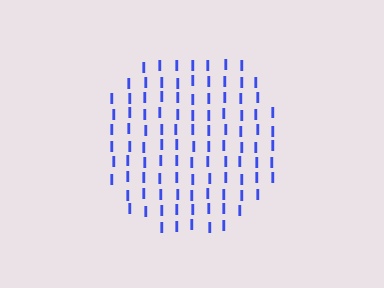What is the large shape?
The large shape is a circle.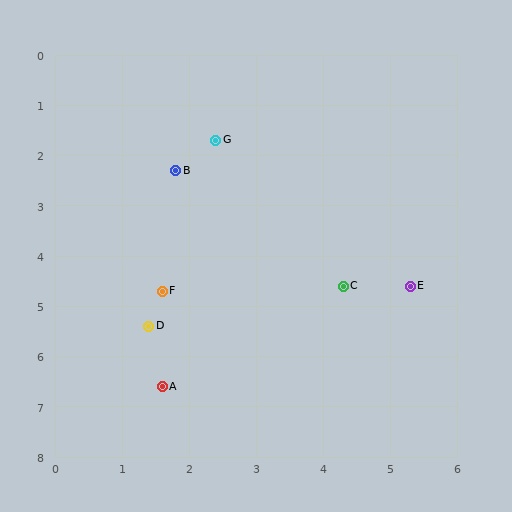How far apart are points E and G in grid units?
Points E and G are about 4.1 grid units apart.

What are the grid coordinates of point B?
Point B is at approximately (1.8, 2.3).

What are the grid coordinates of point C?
Point C is at approximately (4.3, 4.6).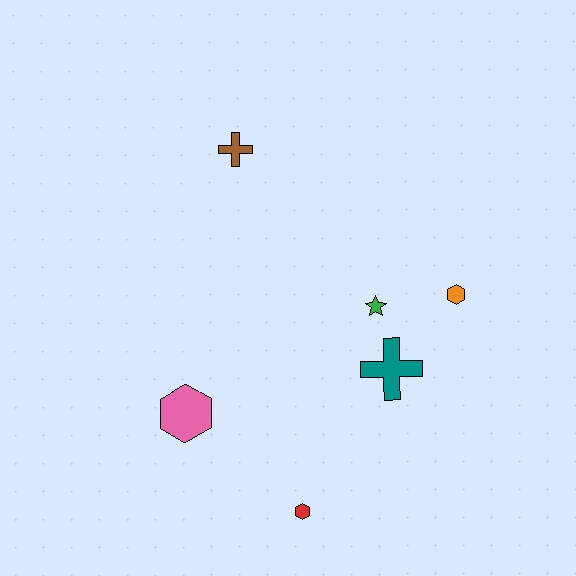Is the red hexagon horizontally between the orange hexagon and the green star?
No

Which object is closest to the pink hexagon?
The red hexagon is closest to the pink hexagon.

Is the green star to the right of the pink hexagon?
Yes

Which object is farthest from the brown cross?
The red hexagon is farthest from the brown cross.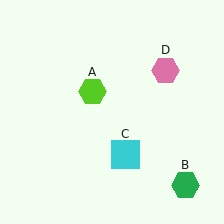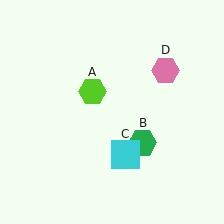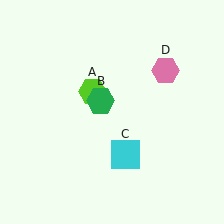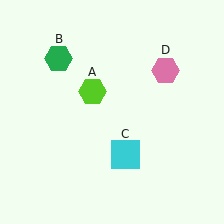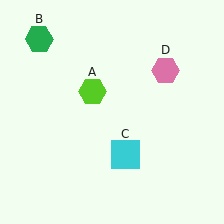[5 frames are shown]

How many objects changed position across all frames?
1 object changed position: green hexagon (object B).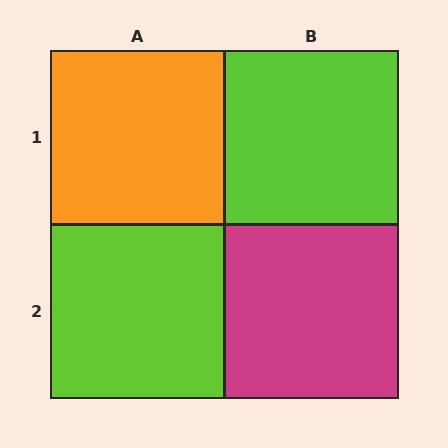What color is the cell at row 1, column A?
Orange.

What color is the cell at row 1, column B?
Lime.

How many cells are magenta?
1 cell is magenta.